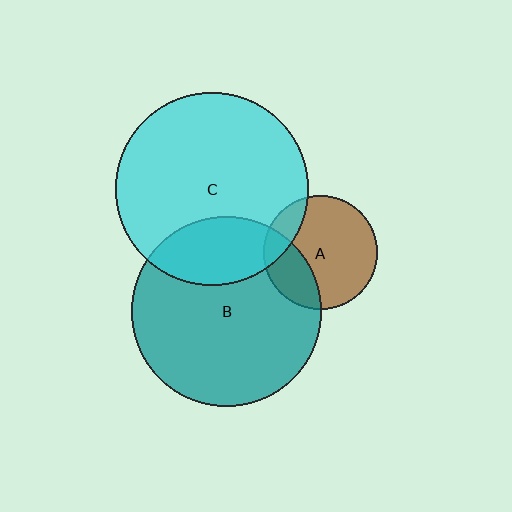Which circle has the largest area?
Circle C (cyan).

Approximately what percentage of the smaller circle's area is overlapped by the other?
Approximately 30%.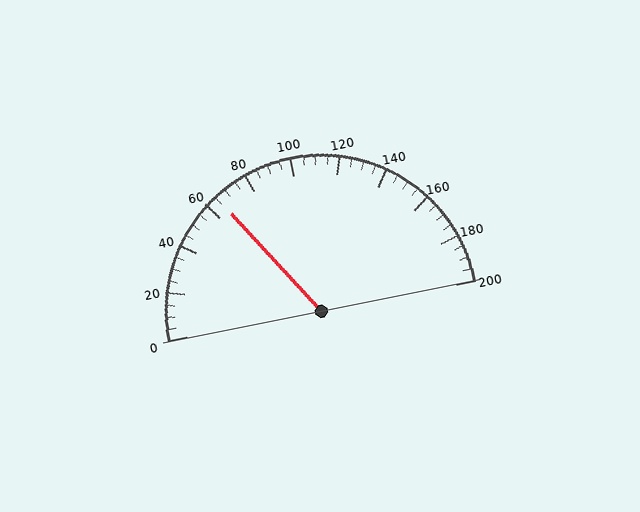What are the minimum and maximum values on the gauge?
The gauge ranges from 0 to 200.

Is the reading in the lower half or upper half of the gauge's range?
The reading is in the lower half of the range (0 to 200).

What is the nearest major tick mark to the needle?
The nearest major tick mark is 60.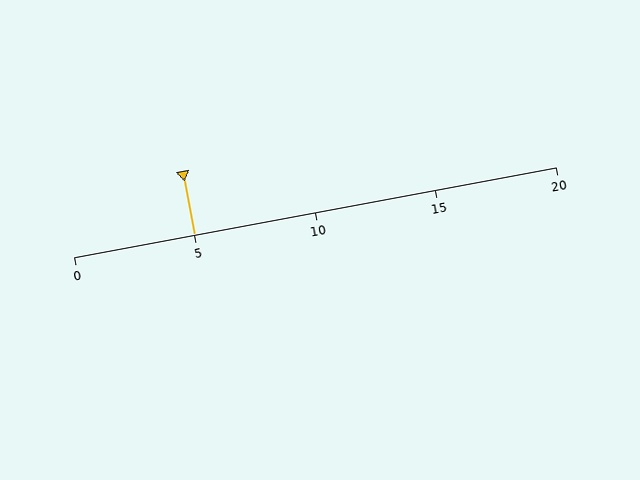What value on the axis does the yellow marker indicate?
The marker indicates approximately 5.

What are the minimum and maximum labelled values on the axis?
The axis runs from 0 to 20.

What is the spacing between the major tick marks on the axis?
The major ticks are spaced 5 apart.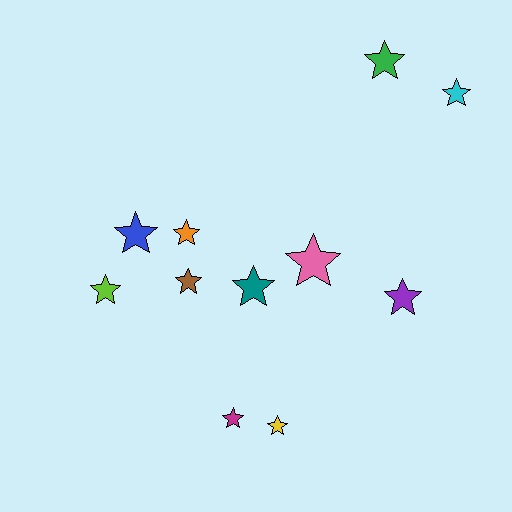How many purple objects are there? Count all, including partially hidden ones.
There is 1 purple object.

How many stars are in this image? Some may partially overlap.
There are 11 stars.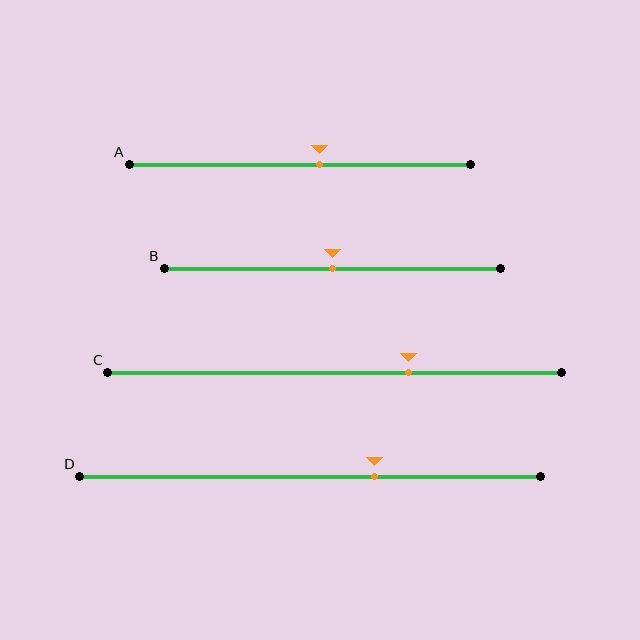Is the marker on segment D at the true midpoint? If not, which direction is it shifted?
No, the marker on segment D is shifted to the right by about 14% of the segment length.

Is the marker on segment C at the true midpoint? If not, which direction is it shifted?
No, the marker on segment C is shifted to the right by about 16% of the segment length.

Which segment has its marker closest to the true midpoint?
Segment B has its marker closest to the true midpoint.